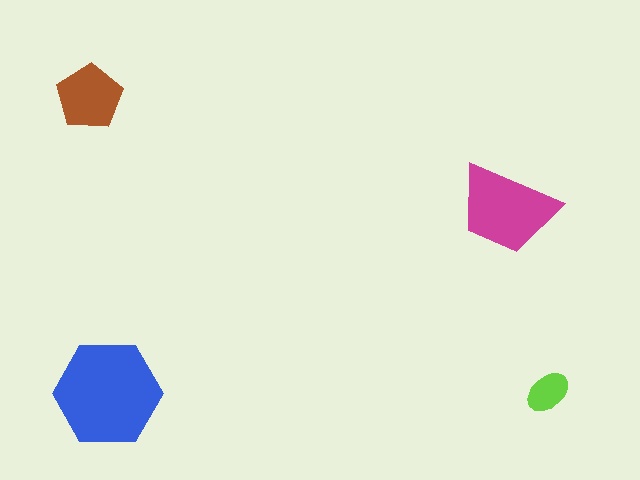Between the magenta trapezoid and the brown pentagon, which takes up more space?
The magenta trapezoid.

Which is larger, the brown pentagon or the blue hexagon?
The blue hexagon.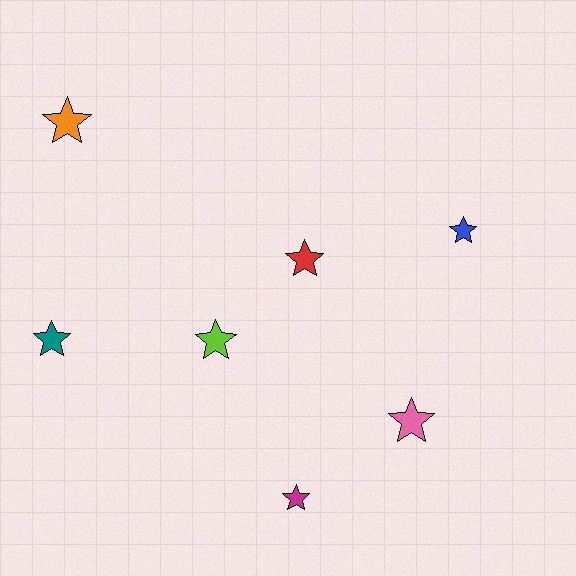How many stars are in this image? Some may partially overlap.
There are 7 stars.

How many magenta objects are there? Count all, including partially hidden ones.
There is 1 magenta object.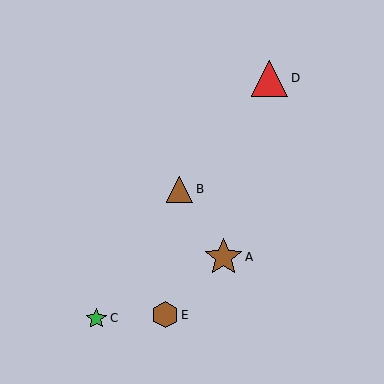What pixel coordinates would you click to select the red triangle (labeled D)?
Click at (270, 78) to select the red triangle D.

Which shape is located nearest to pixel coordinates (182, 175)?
The brown triangle (labeled B) at (179, 189) is nearest to that location.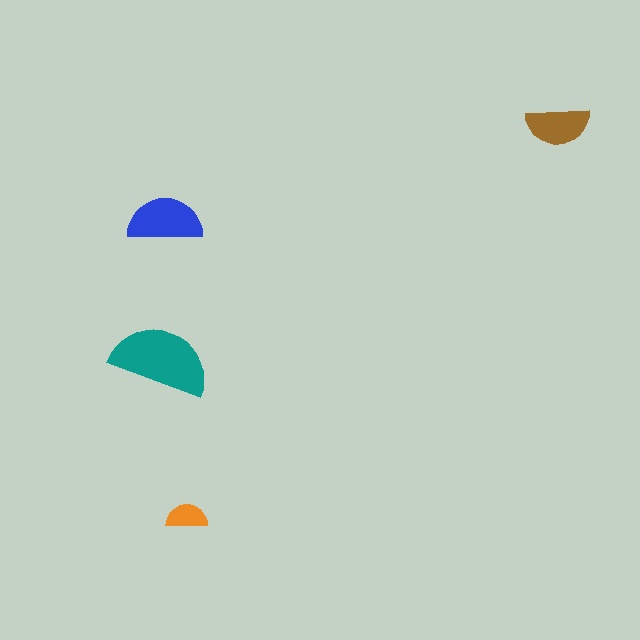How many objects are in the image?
There are 4 objects in the image.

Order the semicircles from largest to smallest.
the teal one, the blue one, the brown one, the orange one.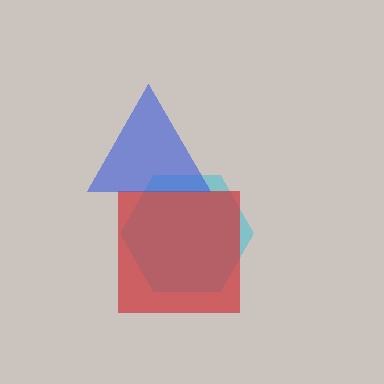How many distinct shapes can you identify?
There are 3 distinct shapes: a cyan hexagon, a red square, a blue triangle.